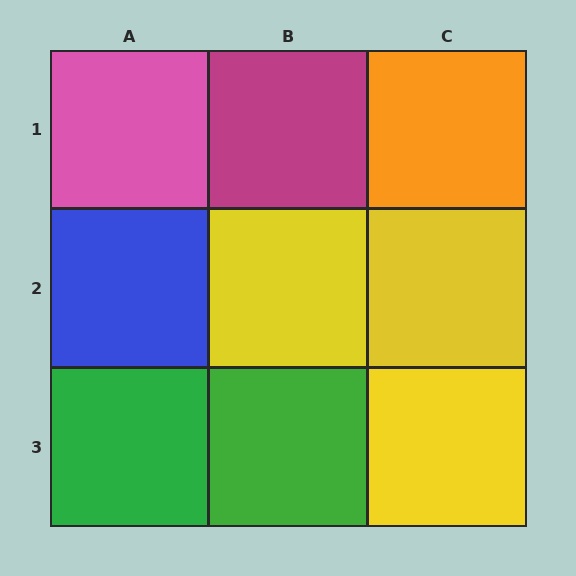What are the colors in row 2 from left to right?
Blue, yellow, yellow.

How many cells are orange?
1 cell is orange.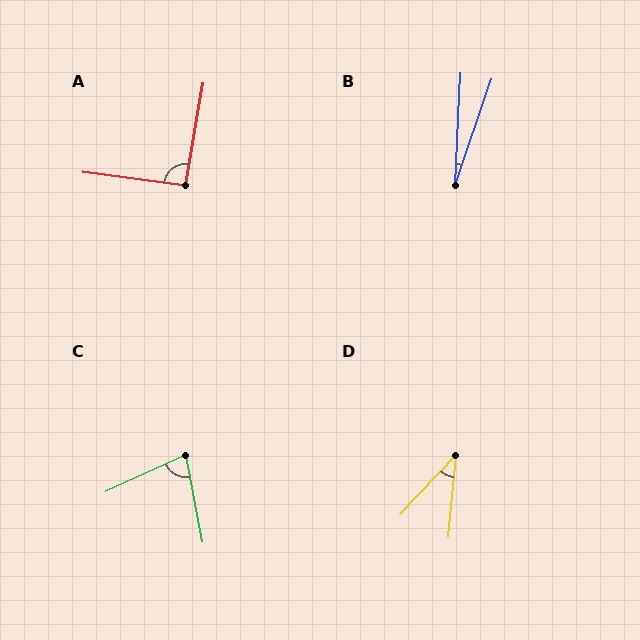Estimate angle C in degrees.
Approximately 76 degrees.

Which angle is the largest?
A, at approximately 92 degrees.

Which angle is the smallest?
B, at approximately 16 degrees.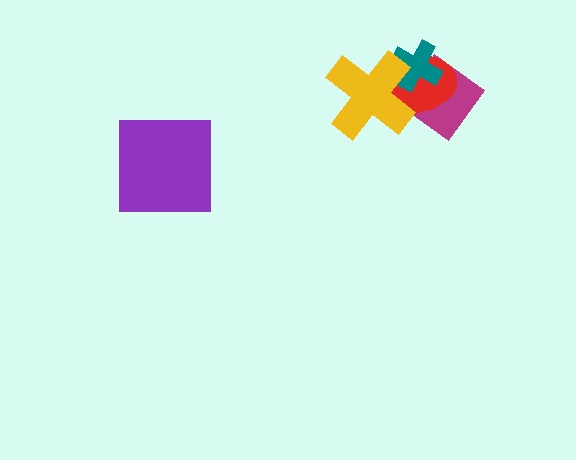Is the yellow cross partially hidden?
No, no other shape covers it.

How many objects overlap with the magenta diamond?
2 objects overlap with the magenta diamond.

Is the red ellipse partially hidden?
Yes, it is partially covered by another shape.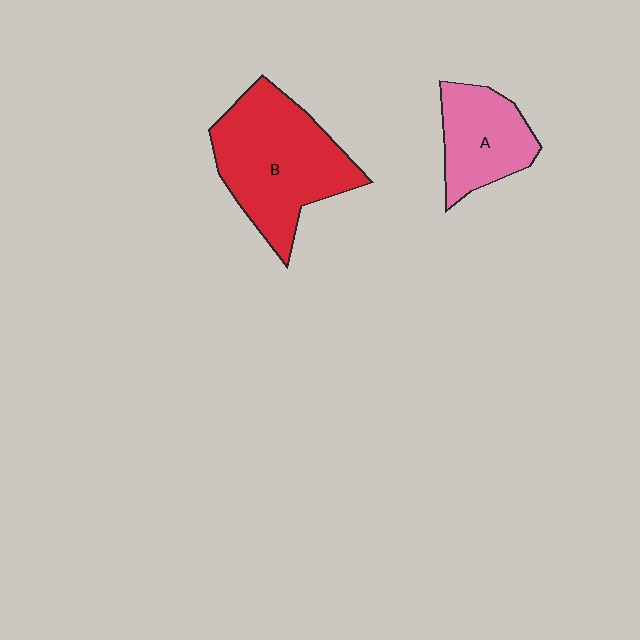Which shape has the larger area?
Shape B (red).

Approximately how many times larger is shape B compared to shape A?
Approximately 1.7 times.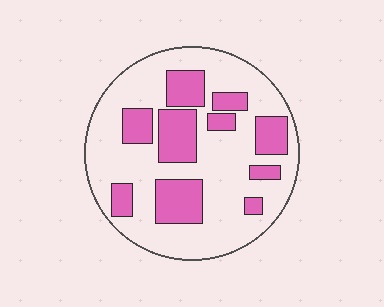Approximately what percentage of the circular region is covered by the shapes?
Approximately 30%.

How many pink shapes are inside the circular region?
10.